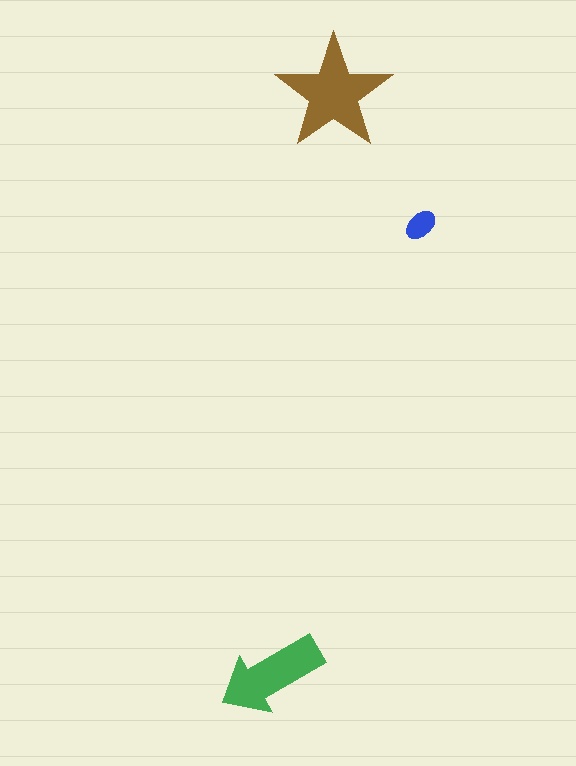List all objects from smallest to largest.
The blue ellipse, the green arrow, the brown star.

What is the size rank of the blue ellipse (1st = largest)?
3rd.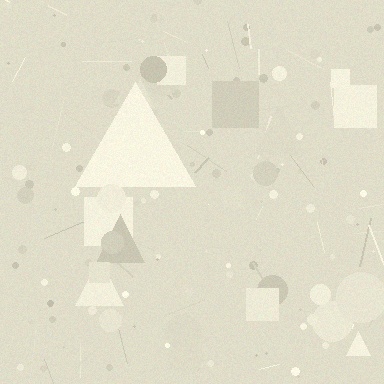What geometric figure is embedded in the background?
A triangle is embedded in the background.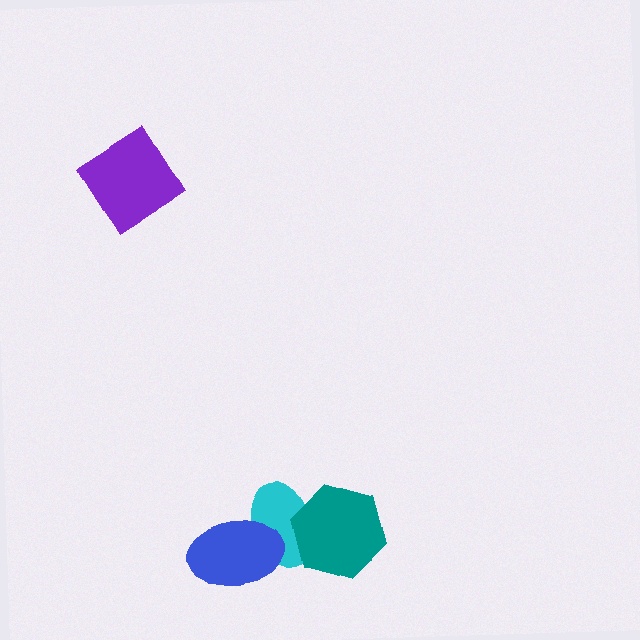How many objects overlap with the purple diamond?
0 objects overlap with the purple diamond.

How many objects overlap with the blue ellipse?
1 object overlaps with the blue ellipse.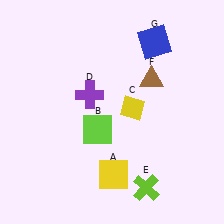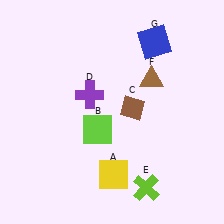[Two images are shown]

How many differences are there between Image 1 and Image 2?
There is 1 difference between the two images.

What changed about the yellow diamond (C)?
In Image 1, C is yellow. In Image 2, it changed to brown.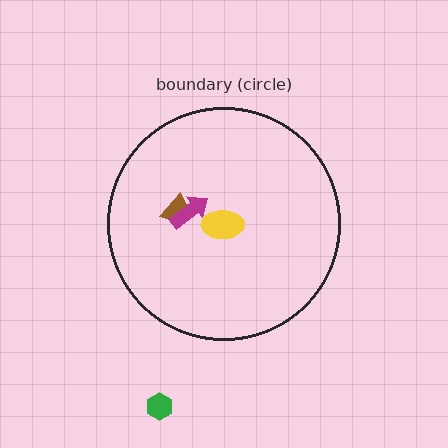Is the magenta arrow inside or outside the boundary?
Inside.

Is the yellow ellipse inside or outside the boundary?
Inside.